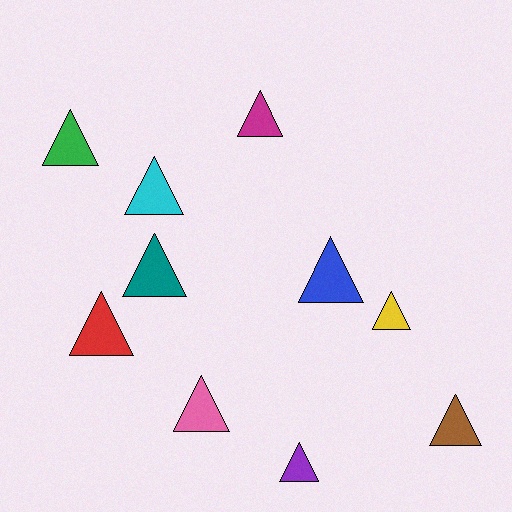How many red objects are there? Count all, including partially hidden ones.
There is 1 red object.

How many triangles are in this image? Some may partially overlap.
There are 10 triangles.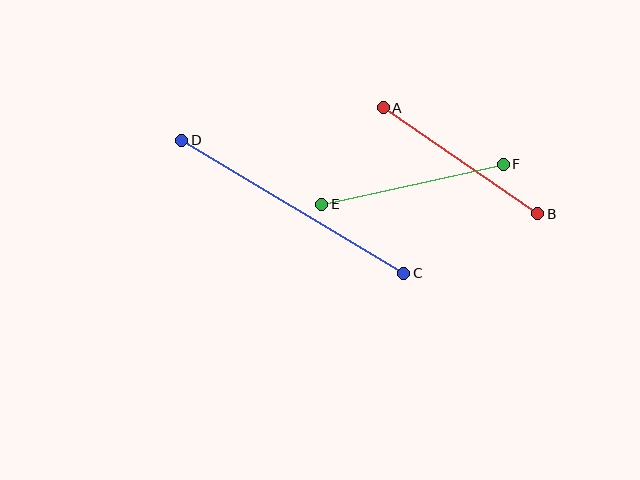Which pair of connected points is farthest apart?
Points C and D are farthest apart.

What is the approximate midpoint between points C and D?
The midpoint is at approximately (293, 207) pixels.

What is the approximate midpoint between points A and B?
The midpoint is at approximately (461, 161) pixels.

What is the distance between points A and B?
The distance is approximately 187 pixels.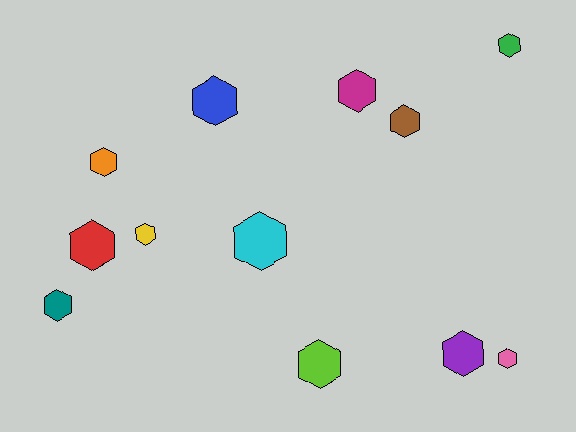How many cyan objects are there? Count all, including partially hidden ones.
There is 1 cyan object.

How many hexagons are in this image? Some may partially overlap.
There are 12 hexagons.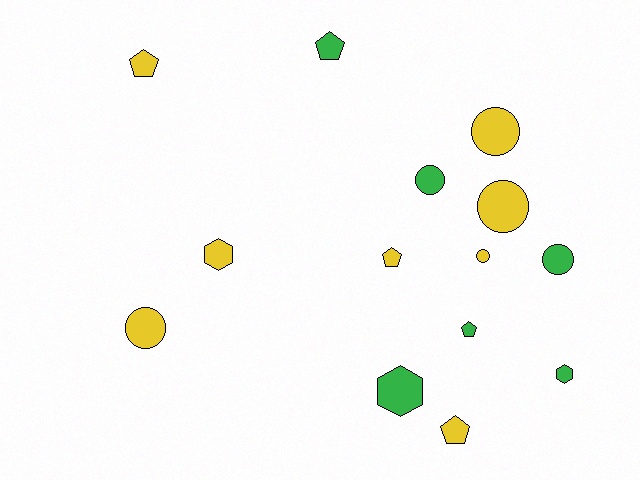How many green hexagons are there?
There are 2 green hexagons.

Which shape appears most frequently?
Circle, with 6 objects.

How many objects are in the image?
There are 14 objects.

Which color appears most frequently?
Yellow, with 8 objects.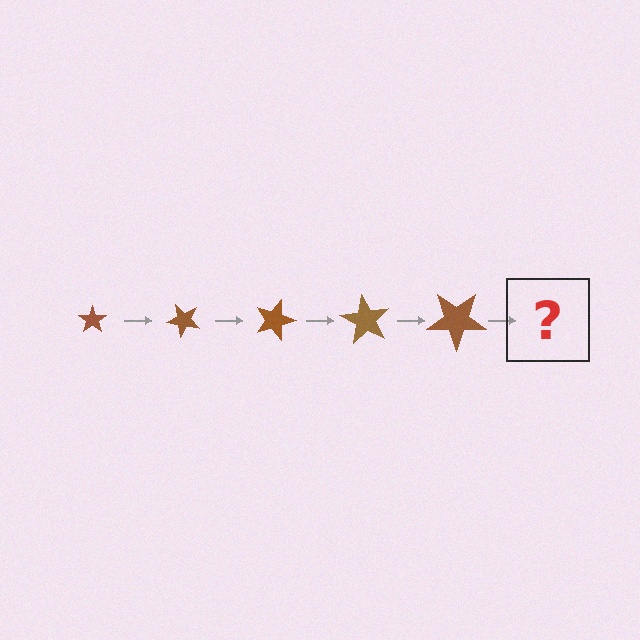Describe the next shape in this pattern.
It should be a star, larger than the previous one and rotated 225 degrees from the start.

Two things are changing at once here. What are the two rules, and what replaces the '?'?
The two rules are that the star grows larger each step and it rotates 45 degrees each step. The '?' should be a star, larger than the previous one and rotated 225 degrees from the start.